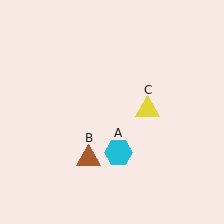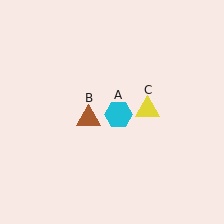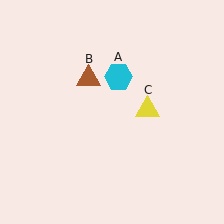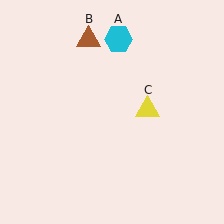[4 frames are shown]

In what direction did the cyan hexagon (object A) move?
The cyan hexagon (object A) moved up.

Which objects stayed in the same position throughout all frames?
Yellow triangle (object C) remained stationary.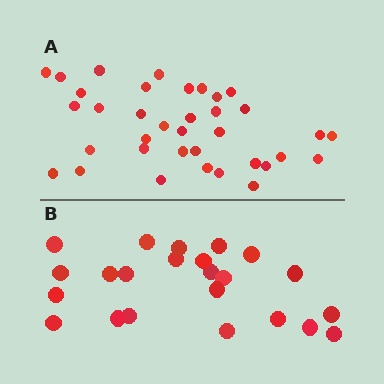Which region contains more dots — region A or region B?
Region A (the top region) has more dots.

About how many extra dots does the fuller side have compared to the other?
Region A has approximately 15 more dots than region B.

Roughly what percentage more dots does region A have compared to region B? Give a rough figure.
About 55% more.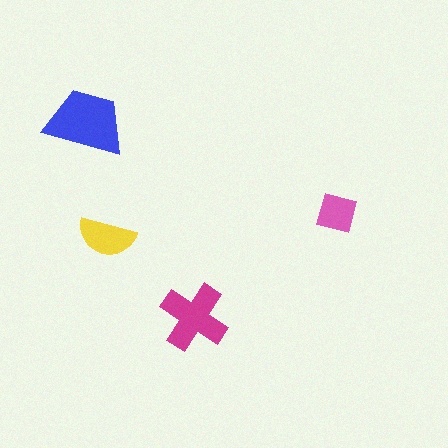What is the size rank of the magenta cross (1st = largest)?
2nd.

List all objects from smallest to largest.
The pink square, the yellow semicircle, the magenta cross, the blue trapezoid.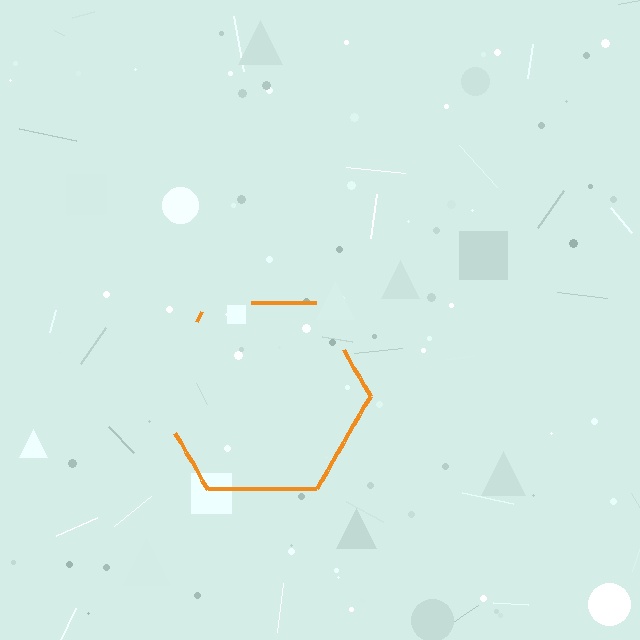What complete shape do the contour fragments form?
The contour fragments form a hexagon.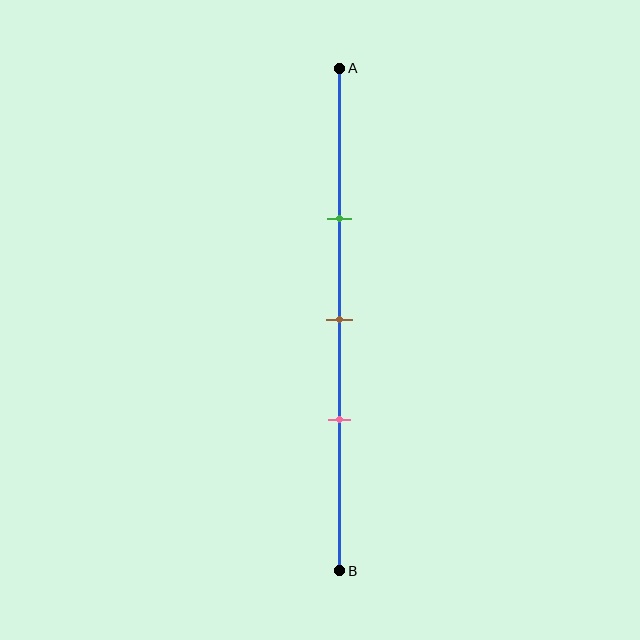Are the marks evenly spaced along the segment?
Yes, the marks are approximately evenly spaced.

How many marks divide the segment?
There are 3 marks dividing the segment.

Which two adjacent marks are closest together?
The brown and pink marks are the closest adjacent pair.